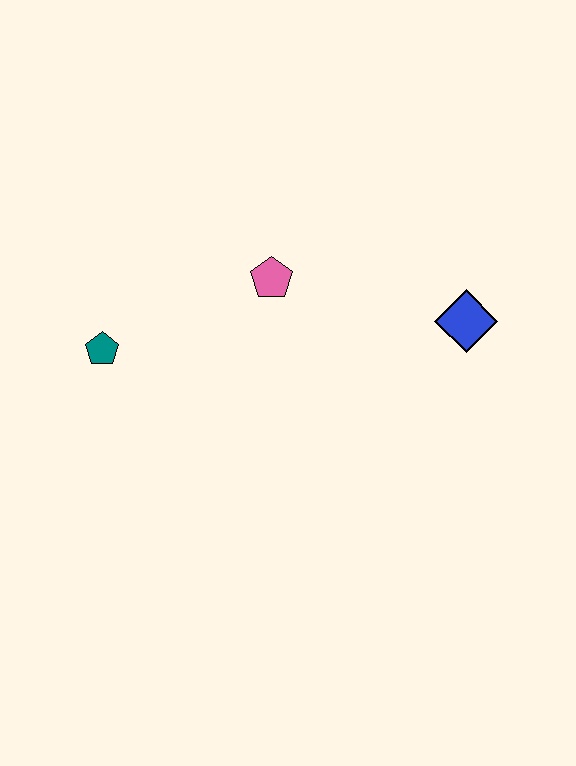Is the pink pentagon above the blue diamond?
Yes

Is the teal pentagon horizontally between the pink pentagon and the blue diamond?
No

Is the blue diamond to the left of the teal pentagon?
No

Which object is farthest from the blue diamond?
The teal pentagon is farthest from the blue diamond.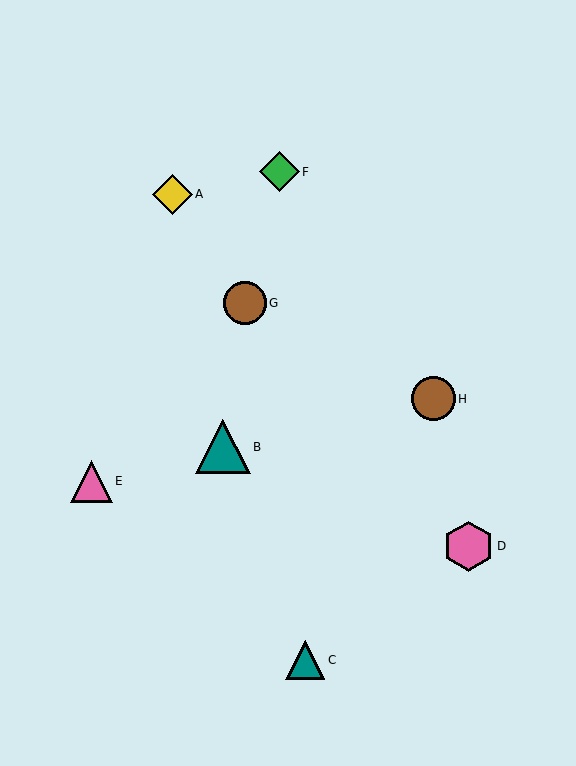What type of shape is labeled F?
Shape F is a green diamond.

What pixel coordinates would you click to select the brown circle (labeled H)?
Click at (433, 399) to select the brown circle H.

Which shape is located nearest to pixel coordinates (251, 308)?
The brown circle (labeled G) at (245, 303) is nearest to that location.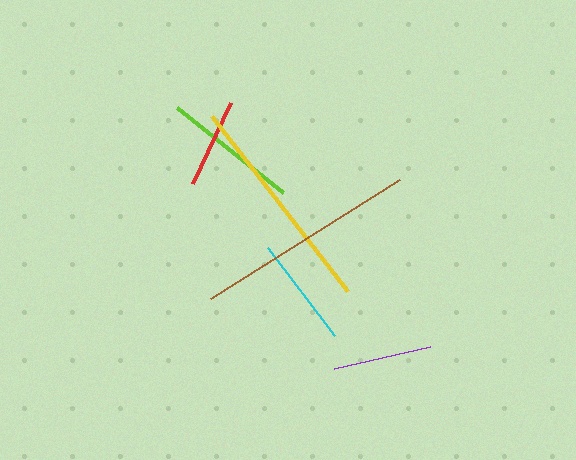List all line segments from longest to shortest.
From longest to shortest: brown, yellow, lime, cyan, purple, red.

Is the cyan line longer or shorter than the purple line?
The cyan line is longer than the purple line.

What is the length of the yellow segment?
The yellow segment is approximately 222 pixels long.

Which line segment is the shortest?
The red line is the shortest at approximately 90 pixels.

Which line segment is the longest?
The brown line is the longest at approximately 223 pixels.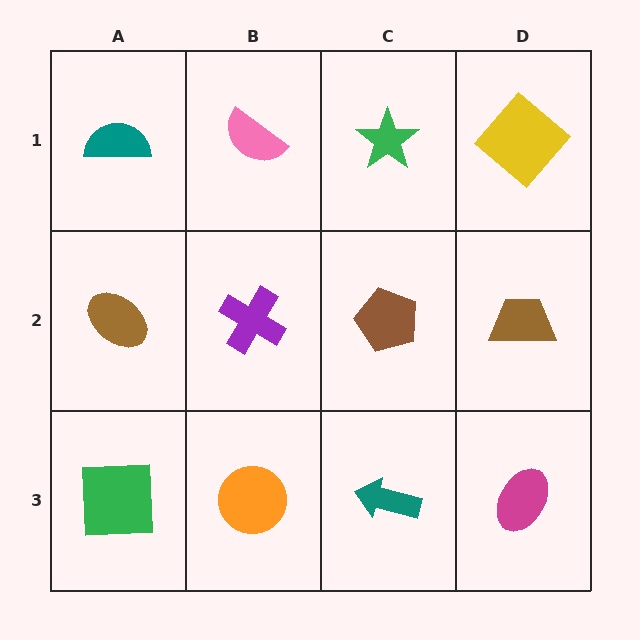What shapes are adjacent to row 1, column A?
A brown ellipse (row 2, column A), a pink semicircle (row 1, column B).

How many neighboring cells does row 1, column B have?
3.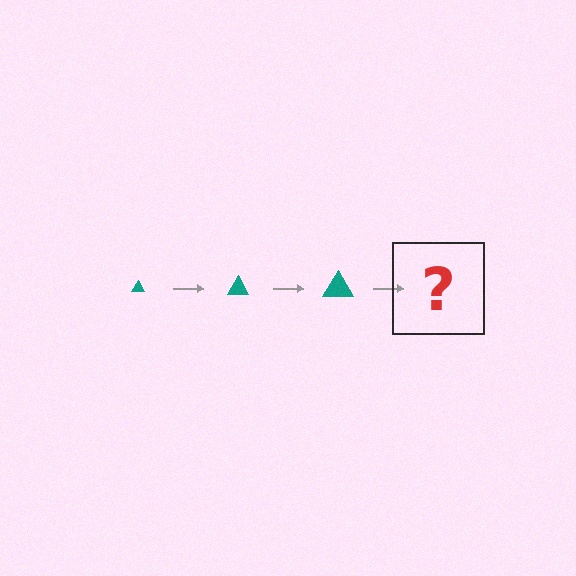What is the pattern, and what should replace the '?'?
The pattern is that the triangle gets progressively larger each step. The '?' should be a teal triangle, larger than the previous one.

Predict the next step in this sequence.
The next step is a teal triangle, larger than the previous one.